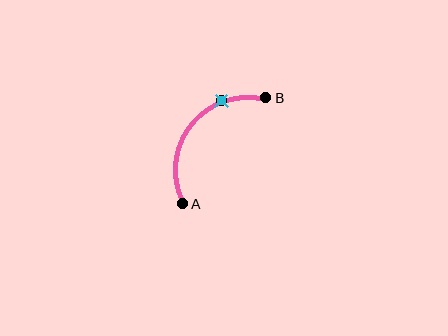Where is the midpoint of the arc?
The arc midpoint is the point on the curve farthest from the straight line joining A and B. It sits above and to the left of that line.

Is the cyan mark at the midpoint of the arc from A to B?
No. The cyan mark lies on the arc but is closer to endpoint B. The arc midpoint would be at the point on the curve equidistant along the arc from both A and B.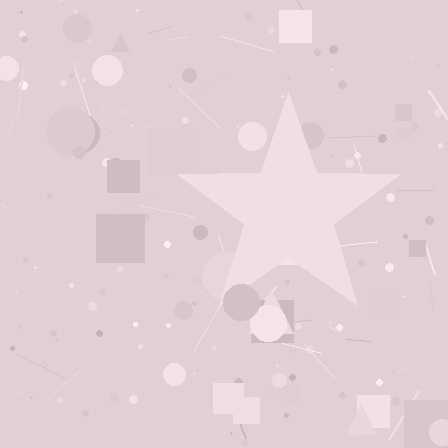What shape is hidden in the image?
A star is hidden in the image.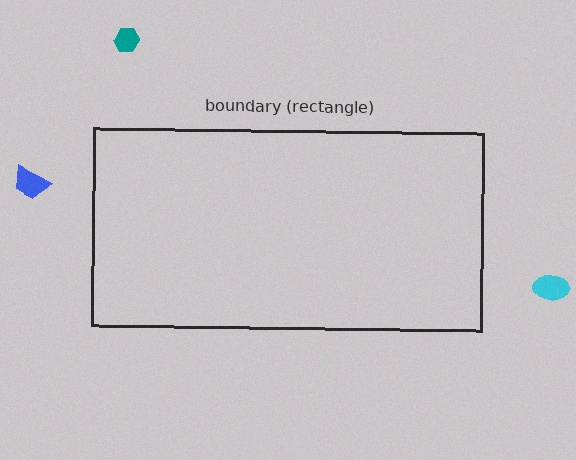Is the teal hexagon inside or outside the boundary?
Outside.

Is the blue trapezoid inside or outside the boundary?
Outside.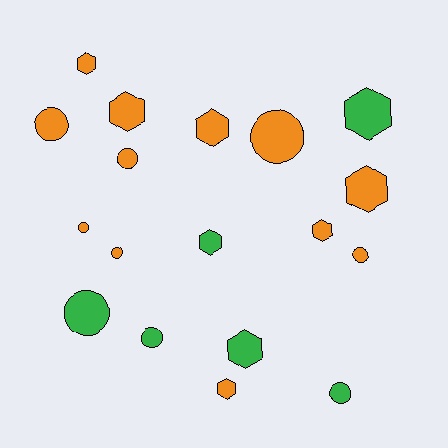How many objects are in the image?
There are 18 objects.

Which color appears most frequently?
Orange, with 12 objects.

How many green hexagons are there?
There are 3 green hexagons.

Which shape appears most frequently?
Circle, with 9 objects.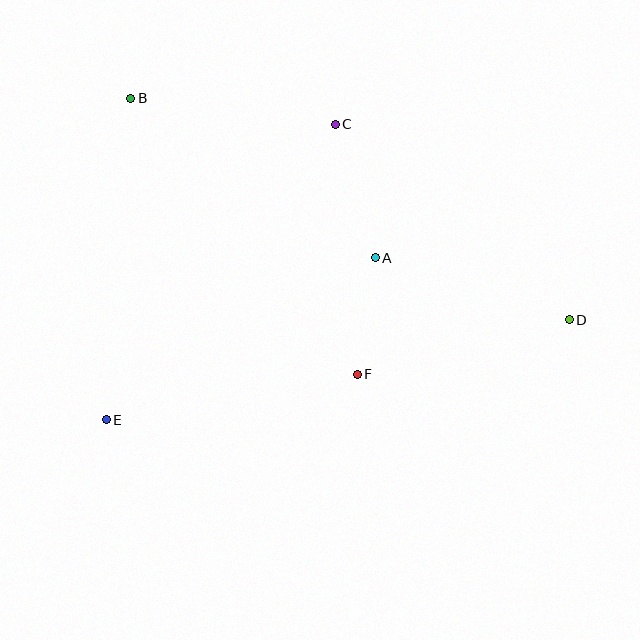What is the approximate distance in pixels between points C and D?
The distance between C and D is approximately 305 pixels.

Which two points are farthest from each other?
Points B and D are farthest from each other.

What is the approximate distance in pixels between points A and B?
The distance between A and B is approximately 292 pixels.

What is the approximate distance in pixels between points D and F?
The distance between D and F is approximately 219 pixels.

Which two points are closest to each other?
Points A and F are closest to each other.